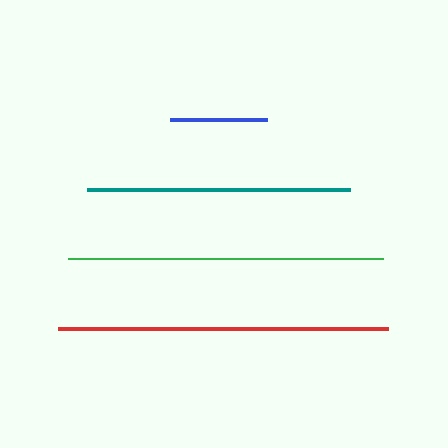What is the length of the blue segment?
The blue segment is approximately 97 pixels long.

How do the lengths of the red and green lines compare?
The red and green lines are approximately the same length.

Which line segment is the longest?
The red line is the longest at approximately 330 pixels.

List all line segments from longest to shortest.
From longest to shortest: red, green, teal, blue.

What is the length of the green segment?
The green segment is approximately 315 pixels long.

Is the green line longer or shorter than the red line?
The red line is longer than the green line.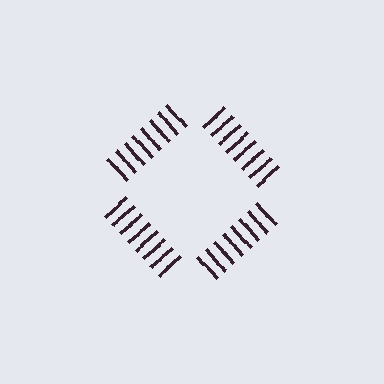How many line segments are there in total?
32 — 8 along each of the 4 edges.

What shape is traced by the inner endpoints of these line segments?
An illusory square — the line segments terminate on its edges but no continuous stroke is drawn.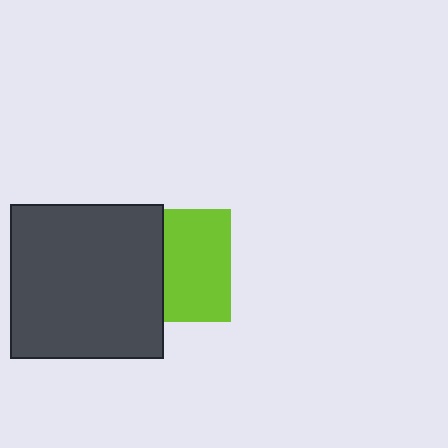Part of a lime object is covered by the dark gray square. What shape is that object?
It is a square.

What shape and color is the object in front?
The object in front is a dark gray square.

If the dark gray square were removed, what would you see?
You would see the complete lime square.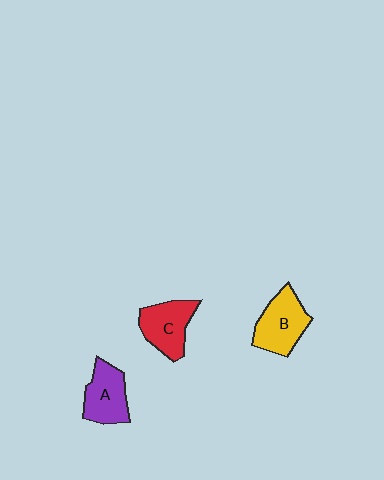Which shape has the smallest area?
Shape A (purple).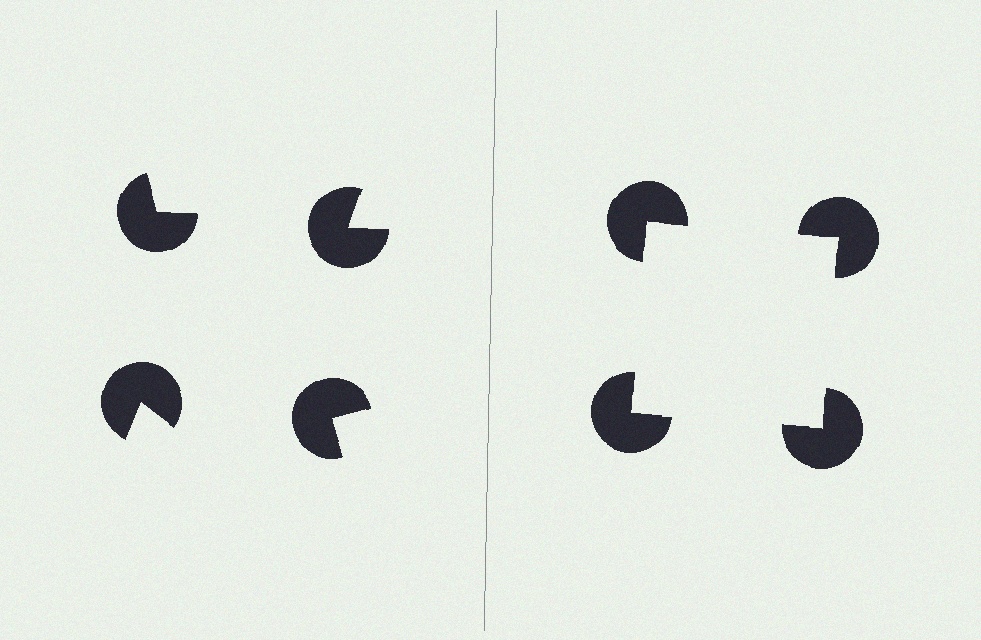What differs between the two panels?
The pac-man discs are positioned identically on both sides; only the wedge orientations differ. On the right they align to a square; on the left they are misaligned.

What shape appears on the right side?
An illusory square.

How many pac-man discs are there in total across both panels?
8 — 4 on each side.